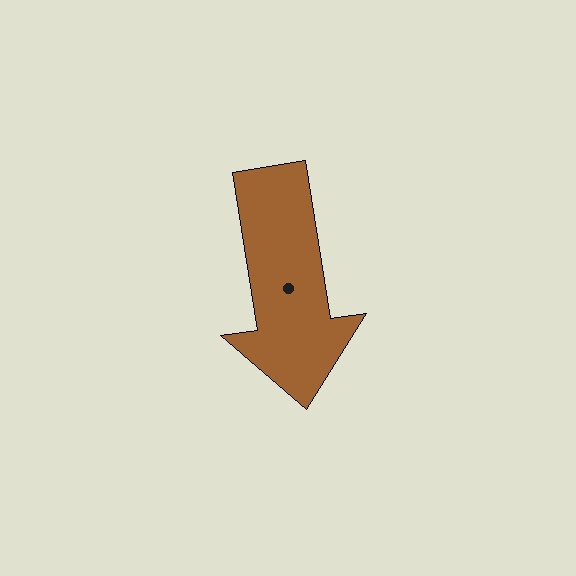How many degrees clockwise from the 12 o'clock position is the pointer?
Approximately 171 degrees.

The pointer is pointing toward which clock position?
Roughly 6 o'clock.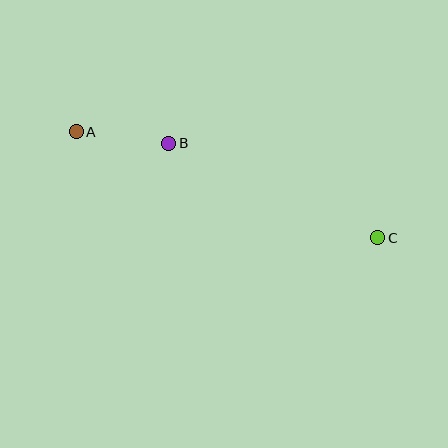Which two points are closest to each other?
Points A and B are closest to each other.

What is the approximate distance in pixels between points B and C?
The distance between B and C is approximately 229 pixels.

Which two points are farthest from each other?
Points A and C are farthest from each other.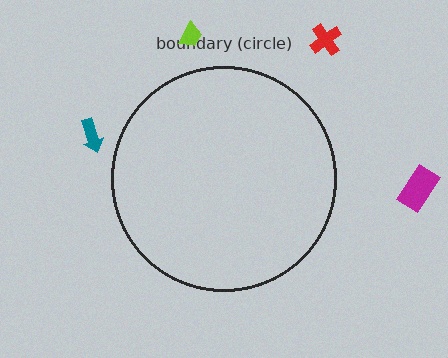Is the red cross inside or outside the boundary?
Outside.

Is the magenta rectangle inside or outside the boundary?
Outside.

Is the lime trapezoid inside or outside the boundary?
Outside.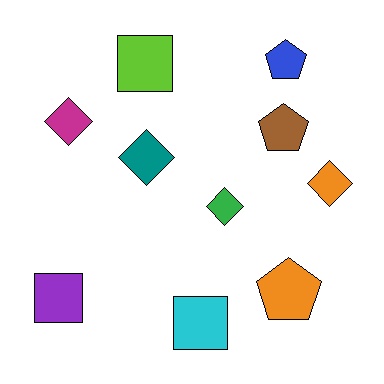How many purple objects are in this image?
There is 1 purple object.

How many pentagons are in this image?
There are 3 pentagons.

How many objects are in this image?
There are 10 objects.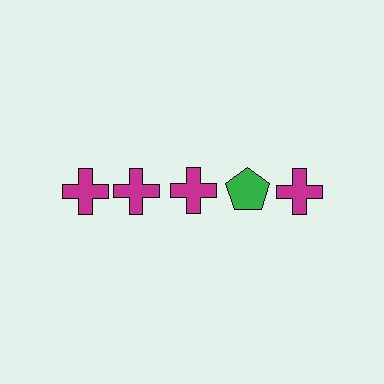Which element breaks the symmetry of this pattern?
The green pentagon in the top row, second from right column breaks the symmetry. All other shapes are magenta crosses.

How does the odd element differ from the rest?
It differs in both color (green instead of magenta) and shape (pentagon instead of cross).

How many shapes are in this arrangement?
There are 5 shapes arranged in a grid pattern.